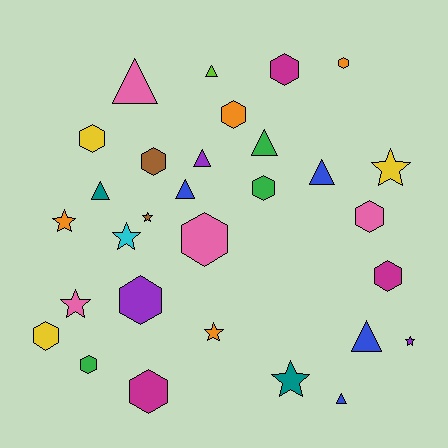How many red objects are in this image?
There are no red objects.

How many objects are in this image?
There are 30 objects.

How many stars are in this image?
There are 8 stars.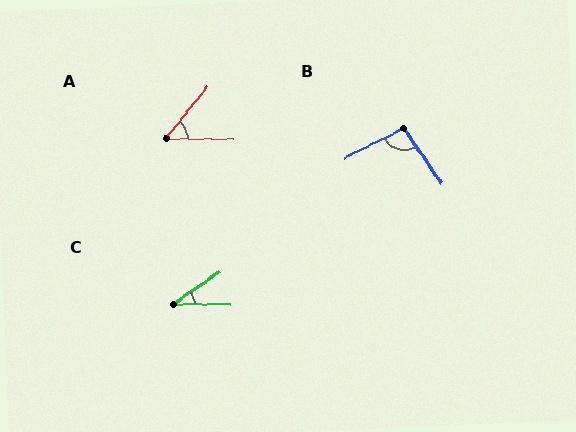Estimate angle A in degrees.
Approximately 51 degrees.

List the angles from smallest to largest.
C (34°), A (51°), B (97°).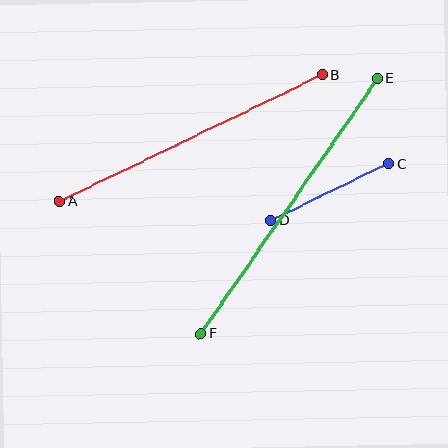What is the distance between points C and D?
The distance is approximately 131 pixels.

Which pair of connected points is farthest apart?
Points E and F are farthest apart.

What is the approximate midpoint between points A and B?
The midpoint is at approximately (191, 138) pixels.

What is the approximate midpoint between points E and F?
The midpoint is at approximately (289, 206) pixels.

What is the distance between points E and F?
The distance is approximately 311 pixels.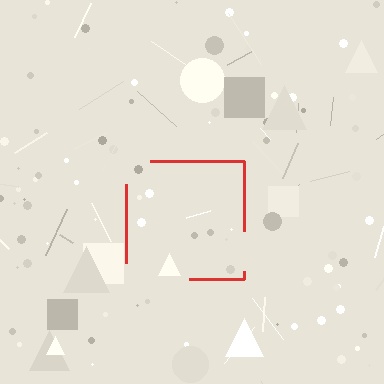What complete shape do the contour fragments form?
The contour fragments form a square.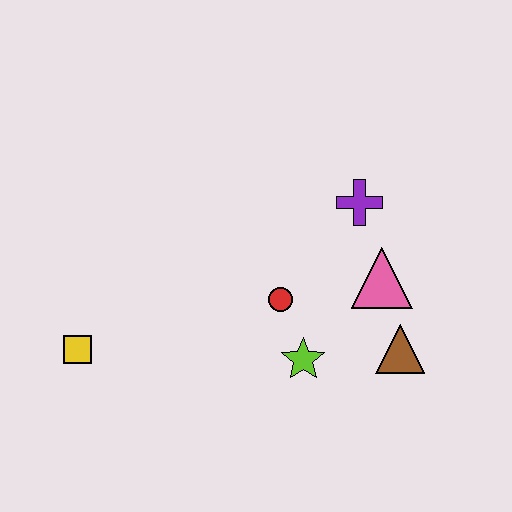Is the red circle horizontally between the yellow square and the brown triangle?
Yes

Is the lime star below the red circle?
Yes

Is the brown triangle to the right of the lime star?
Yes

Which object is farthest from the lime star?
The yellow square is farthest from the lime star.